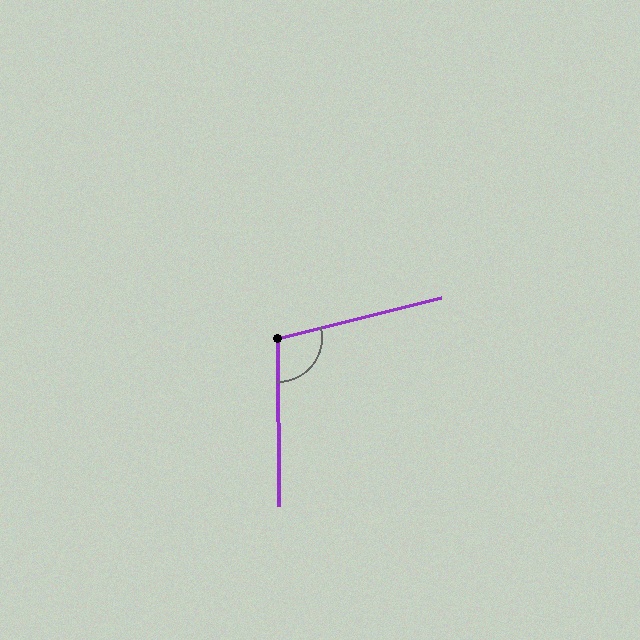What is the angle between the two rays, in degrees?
Approximately 104 degrees.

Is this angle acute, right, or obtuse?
It is obtuse.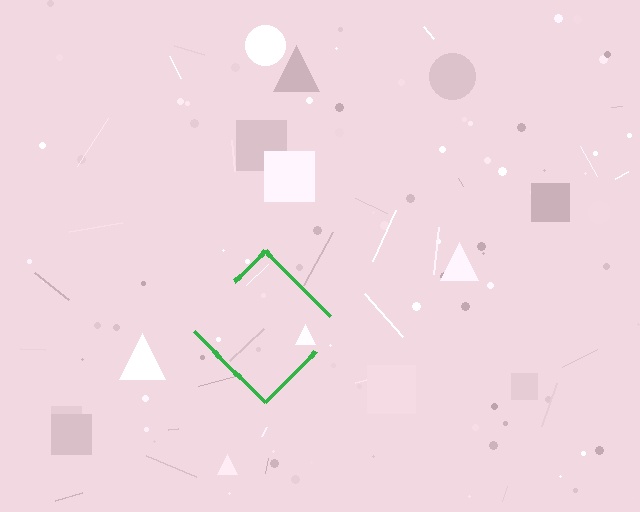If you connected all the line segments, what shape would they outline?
They would outline a diamond.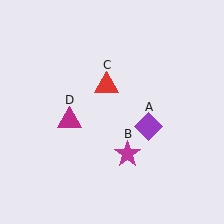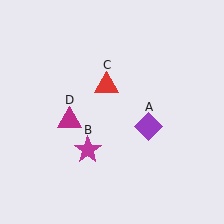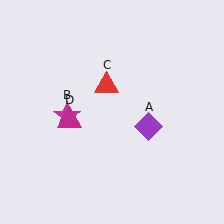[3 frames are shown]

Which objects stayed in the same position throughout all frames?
Purple diamond (object A) and red triangle (object C) and magenta triangle (object D) remained stationary.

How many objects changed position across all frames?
1 object changed position: magenta star (object B).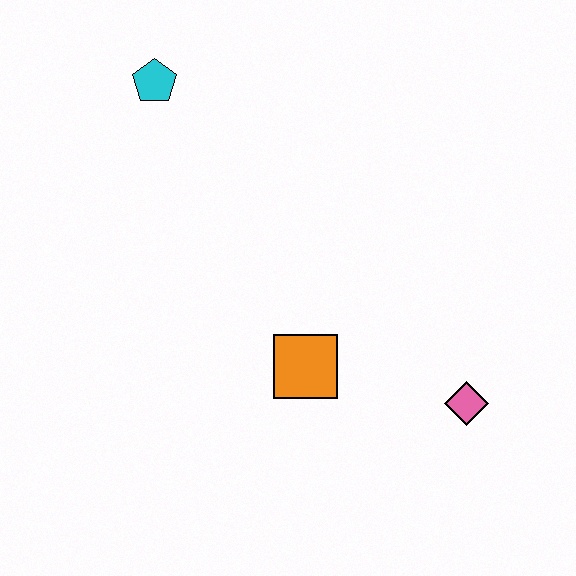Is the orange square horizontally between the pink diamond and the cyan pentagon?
Yes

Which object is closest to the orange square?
The pink diamond is closest to the orange square.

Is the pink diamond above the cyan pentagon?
No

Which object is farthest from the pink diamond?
The cyan pentagon is farthest from the pink diamond.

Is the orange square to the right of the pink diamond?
No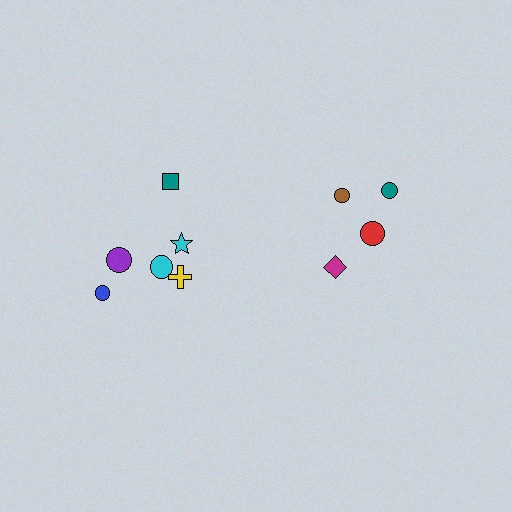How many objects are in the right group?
There are 4 objects.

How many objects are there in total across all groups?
There are 10 objects.